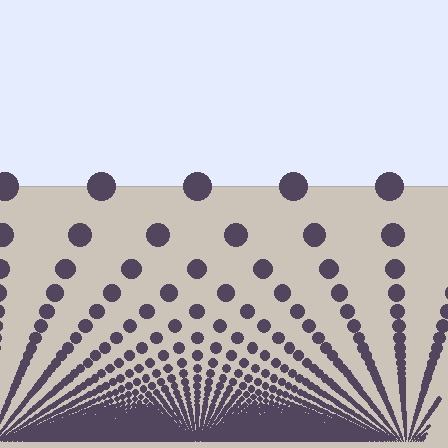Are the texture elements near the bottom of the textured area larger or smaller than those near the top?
Smaller. The gradient is inverted — elements near the bottom are smaller and denser.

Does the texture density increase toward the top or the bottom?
Density increases toward the bottom.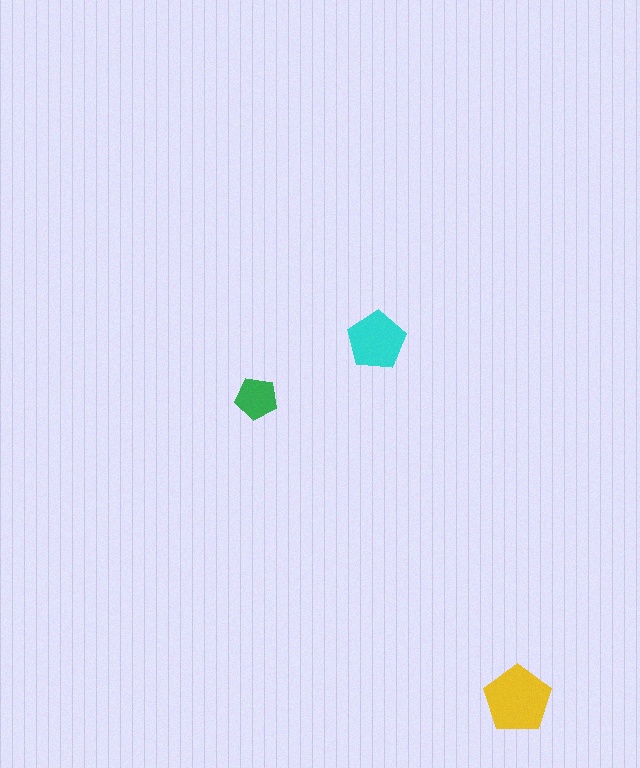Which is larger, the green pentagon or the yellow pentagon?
The yellow one.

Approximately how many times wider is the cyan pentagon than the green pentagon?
About 1.5 times wider.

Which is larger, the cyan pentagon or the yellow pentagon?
The yellow one.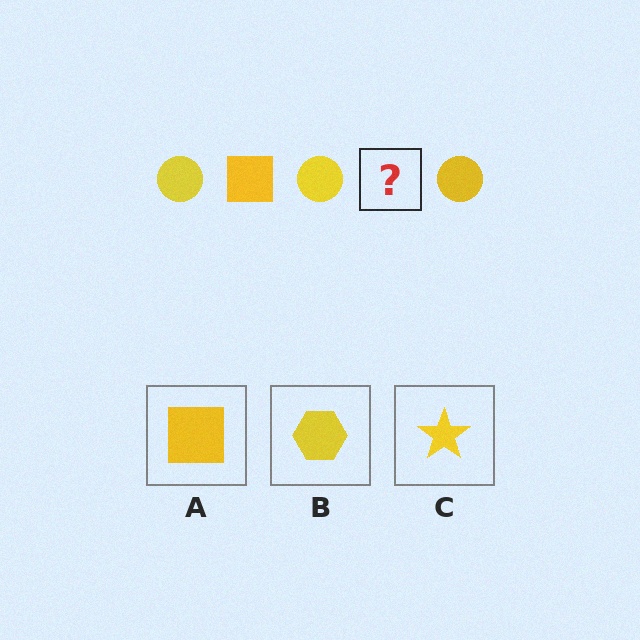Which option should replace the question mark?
Option A.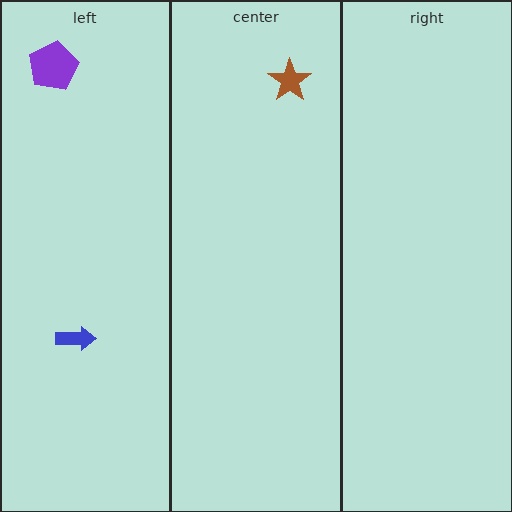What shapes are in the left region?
The purple pentagon, the blue arrow.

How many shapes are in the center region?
1.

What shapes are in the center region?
The brown star.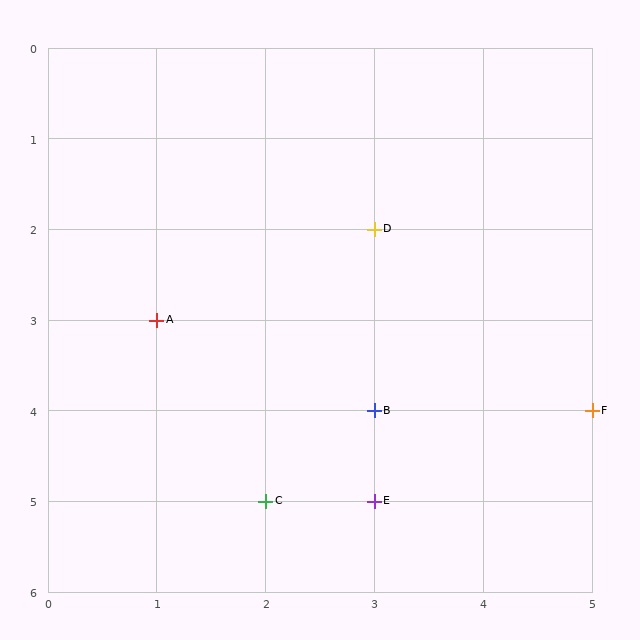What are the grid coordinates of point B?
Point B is at grid coordinates (3, 4).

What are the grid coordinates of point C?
Point C is at grid coordinates (2, 5).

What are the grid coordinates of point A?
Point A is at grid coordinates (1, 3).